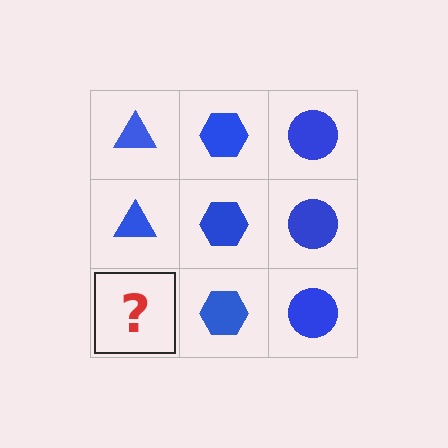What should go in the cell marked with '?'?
The missing cell should contain a blue triangle.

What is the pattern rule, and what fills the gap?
The rule is that each column has a consistent shape. The gap should be filled with a blue triangle.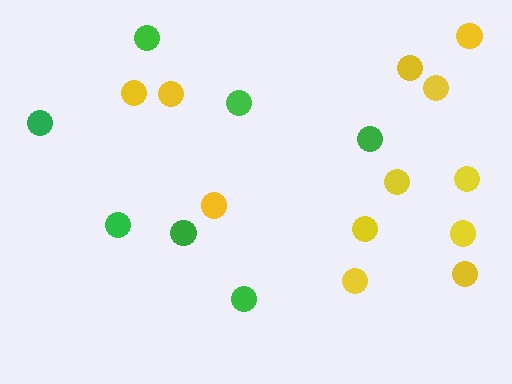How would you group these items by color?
There are 2 groups: one group of green circles (7) and one group of yellow circles (12).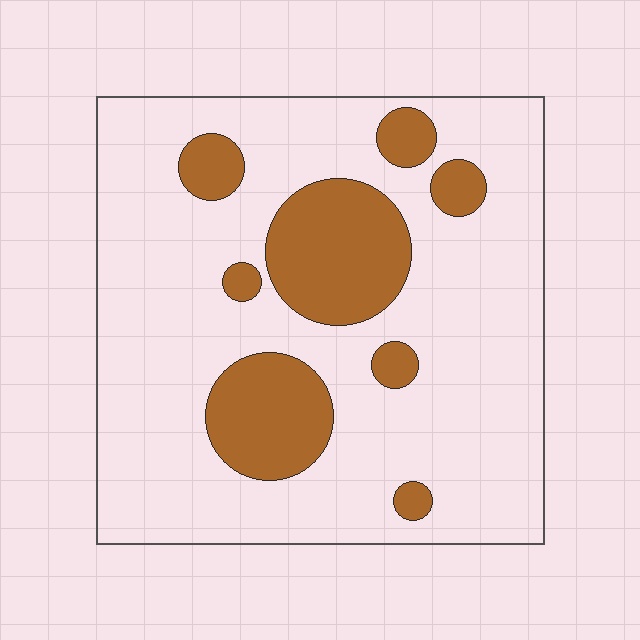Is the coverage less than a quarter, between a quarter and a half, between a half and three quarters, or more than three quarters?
Less than a quarter.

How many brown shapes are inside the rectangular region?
8.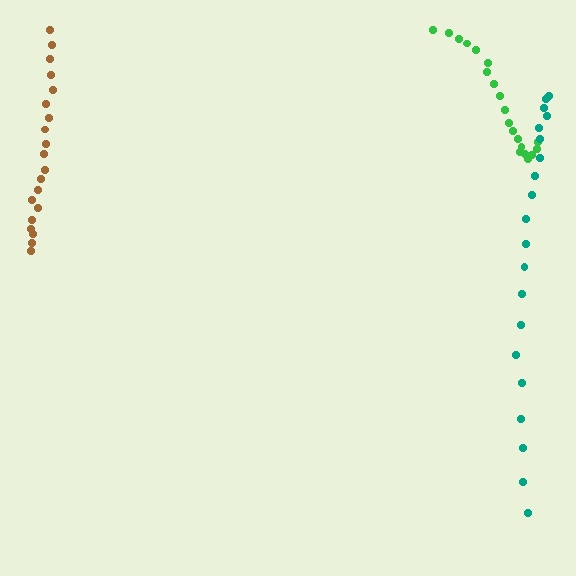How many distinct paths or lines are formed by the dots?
There are 3 distinct paths.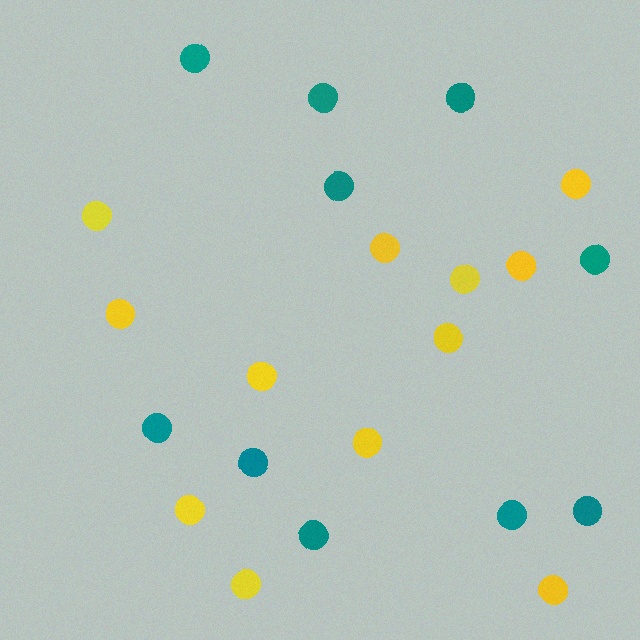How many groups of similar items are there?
There are 2 groups: one group of teal circles (10) and one group of yellow circles (12).